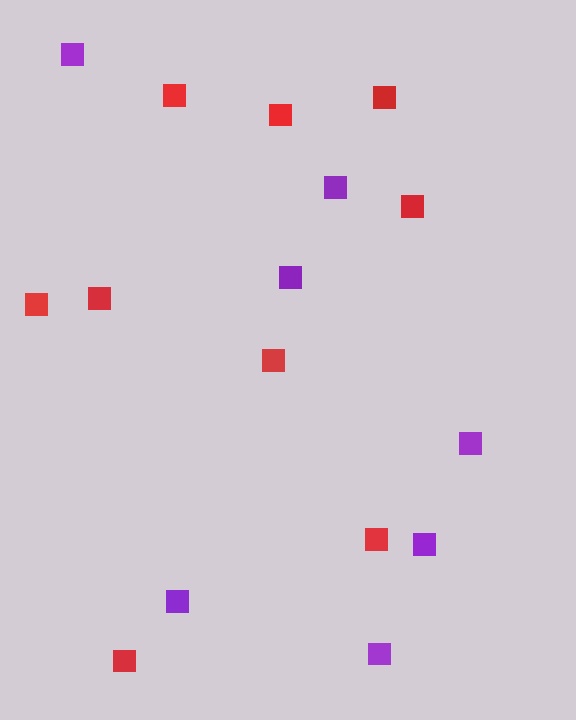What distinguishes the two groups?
There are 2 groups: one group of purple squares (7) and one group of red squares (9).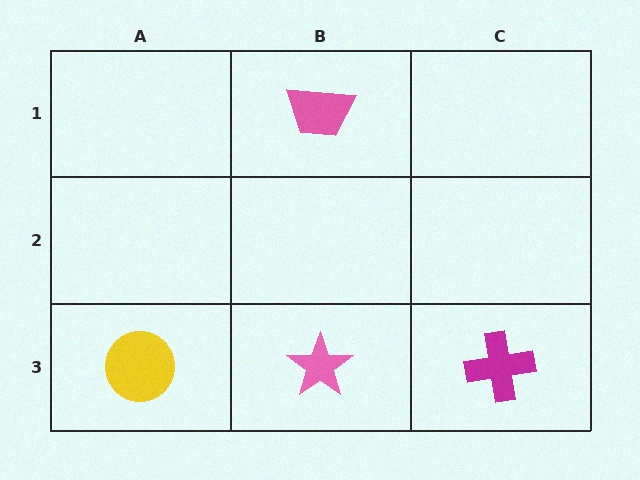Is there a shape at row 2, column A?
No, that cell is empty.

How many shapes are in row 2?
0 shapes.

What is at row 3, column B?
A pink star.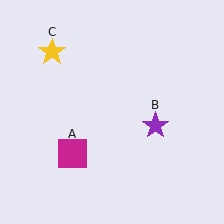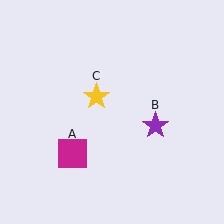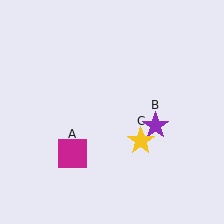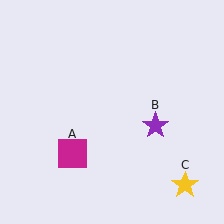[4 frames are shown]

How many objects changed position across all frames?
1 object changed position: yellow star (object C).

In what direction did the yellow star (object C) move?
The yellow star (object C) moved down and to the right.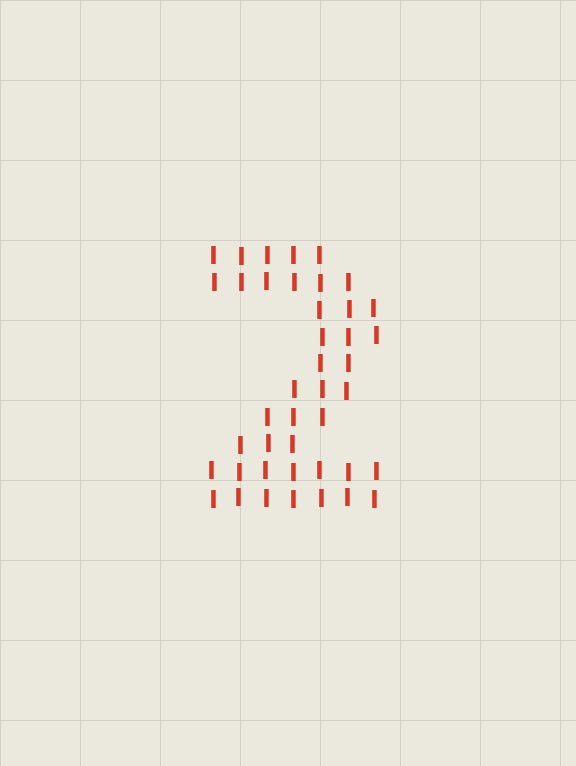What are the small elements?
The small elements are letter I's.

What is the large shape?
The large shape is the digit 2.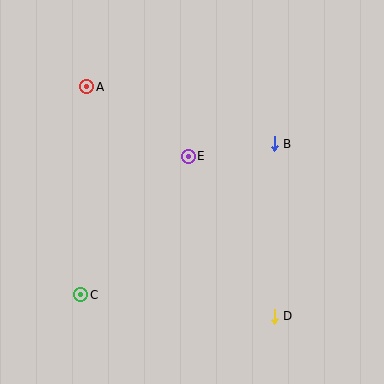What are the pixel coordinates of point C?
Point C is at (81, 295).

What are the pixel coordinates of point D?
Point D is at (274, 316).